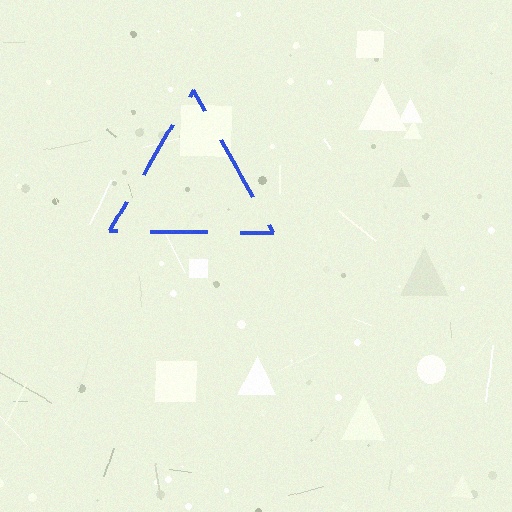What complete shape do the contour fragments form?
The contour fragments form a triangle.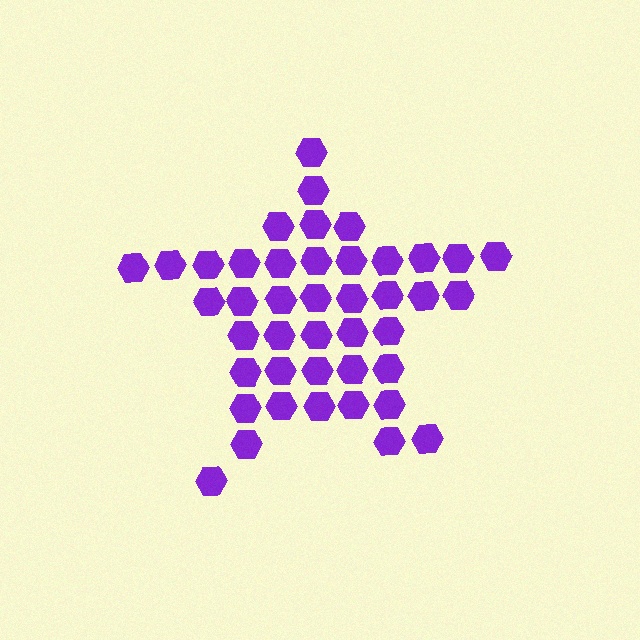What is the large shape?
The large shape is a star.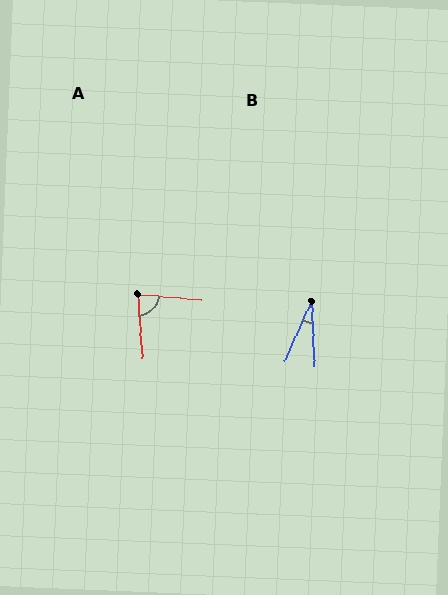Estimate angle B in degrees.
Approximately 27 degrees.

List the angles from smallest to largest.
B (27°), A (80°).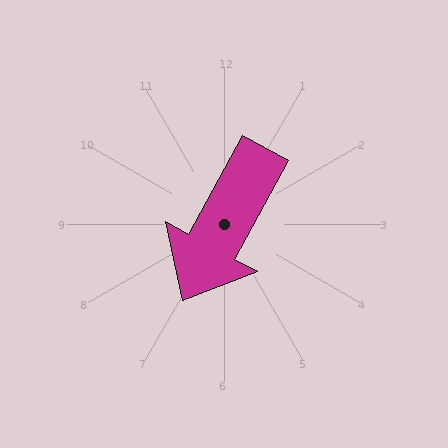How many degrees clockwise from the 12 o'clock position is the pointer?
Approximately 209 degrees.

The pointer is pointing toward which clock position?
Roughly 7 o'clock.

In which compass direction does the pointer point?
Southwest.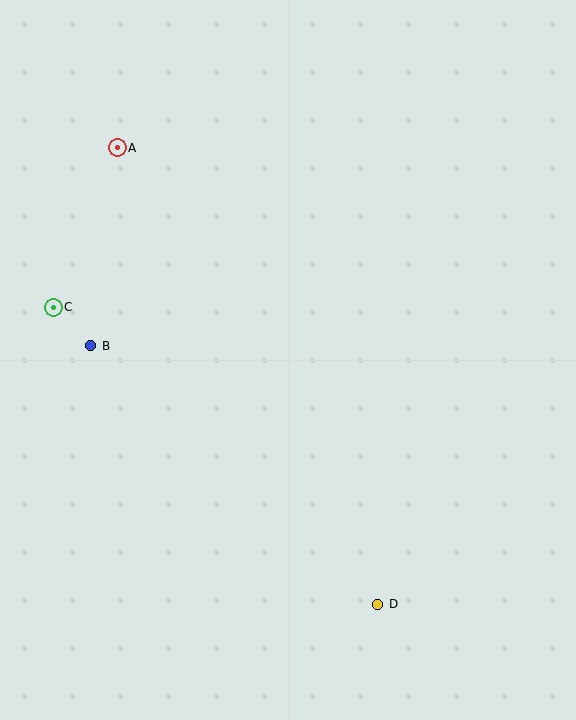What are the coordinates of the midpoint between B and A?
The midpoint between B and A is at (104, 247).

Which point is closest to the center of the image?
Point B at (91, 346) is closest to the center.